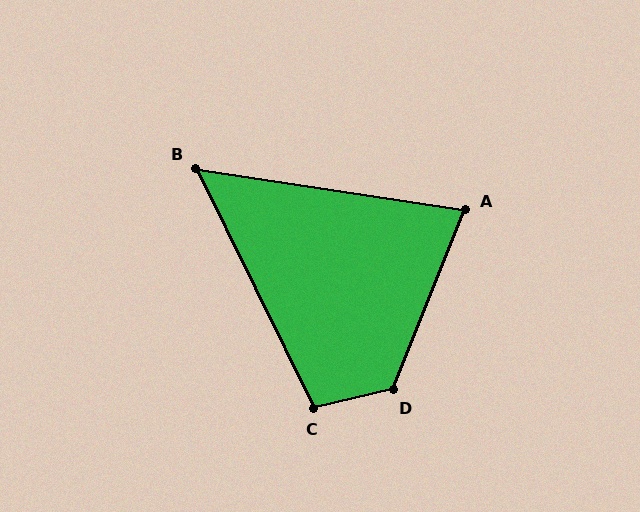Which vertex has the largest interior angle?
D, at approximately 125 degrees.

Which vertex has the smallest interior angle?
B, at approximately 55 degrees.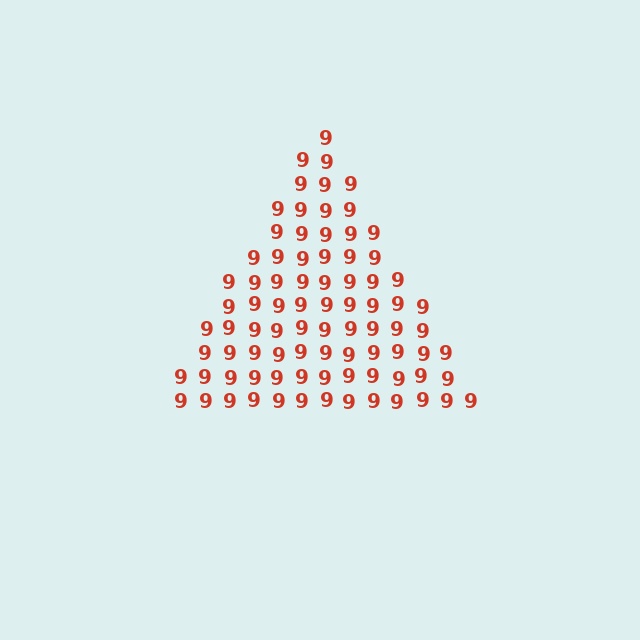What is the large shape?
The large shape is a triangle.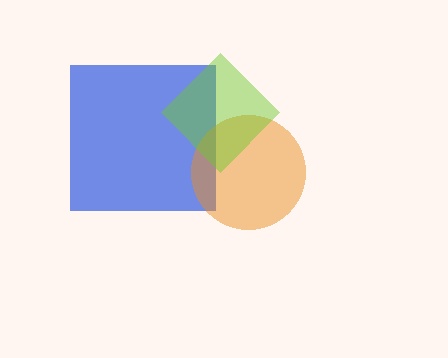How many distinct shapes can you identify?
There are 3 distinct shapes: a blue square, an orange circle, a lime diamond.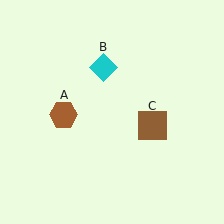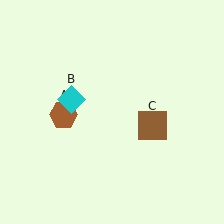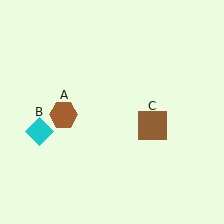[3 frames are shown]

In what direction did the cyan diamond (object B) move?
The cyan diamond (object B) moved down and to the left.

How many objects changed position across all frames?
1 object changed position: cyan diamond (object B).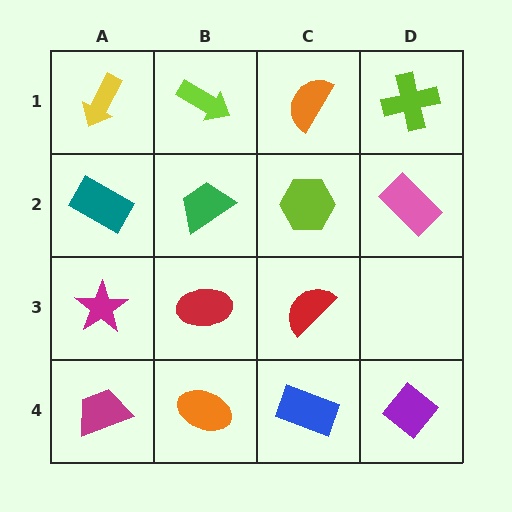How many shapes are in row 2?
4 shapes.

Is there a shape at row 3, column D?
No, that cell is empty.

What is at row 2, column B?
A green trapezoid.